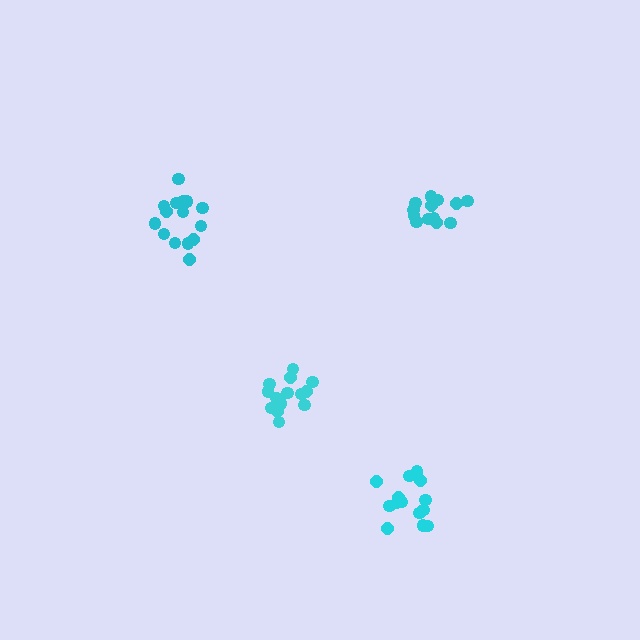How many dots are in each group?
Group 1: 13 dots, Group 2: 14 dots, Group 3: 14 dots, Group 4: 15 dots (56 total).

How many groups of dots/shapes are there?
There are 4 groups.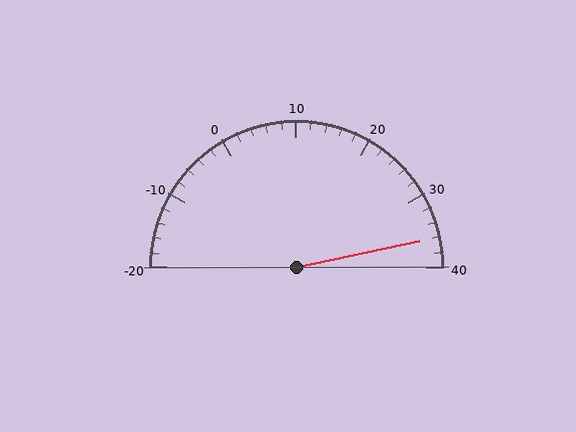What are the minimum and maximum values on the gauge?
The gauge ranges from -20 to 40.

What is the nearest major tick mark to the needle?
The nearest major tick mark is 40.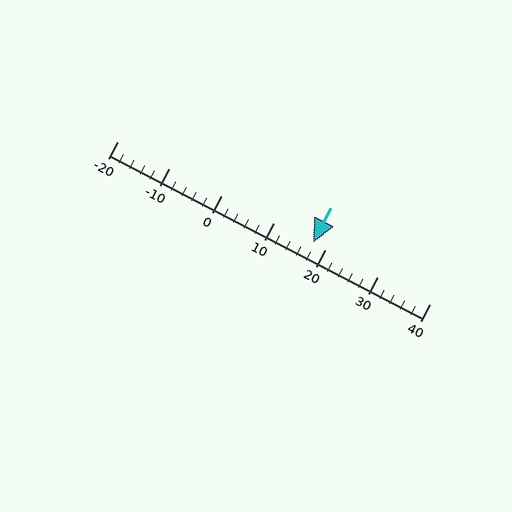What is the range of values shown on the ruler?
The ruler shows values from -20 to 40.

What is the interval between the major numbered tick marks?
The major tick marks are spaced 10 units apart.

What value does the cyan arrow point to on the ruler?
The cyan arrow points to approximately 18.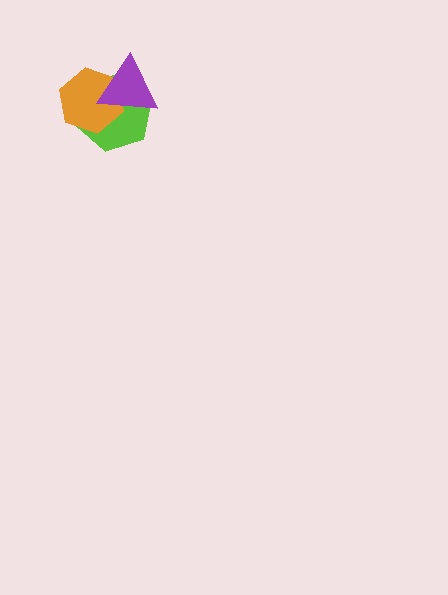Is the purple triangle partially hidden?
No, no other shape covers it.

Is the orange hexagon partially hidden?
Yes, it is partially covered by another shape.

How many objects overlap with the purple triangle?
2 objects overlap with the purple triangle.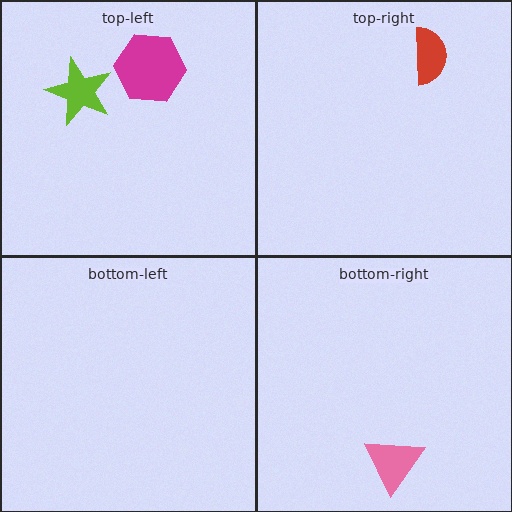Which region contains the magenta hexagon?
The top-left region.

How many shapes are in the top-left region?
2.